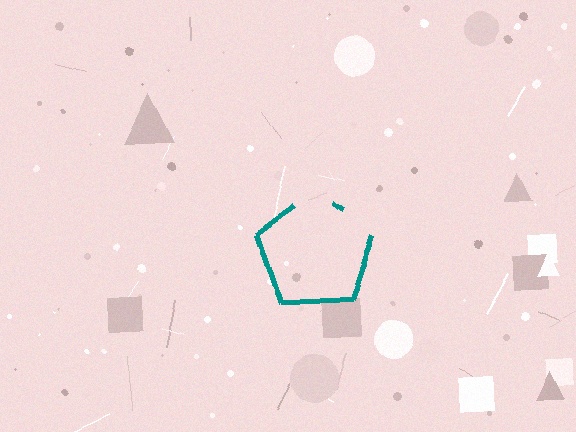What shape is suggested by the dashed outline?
The dashed outline suggests a pentagon.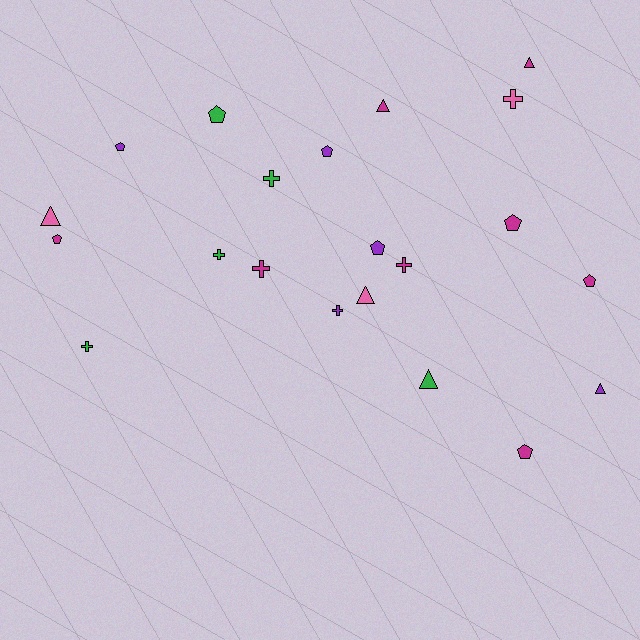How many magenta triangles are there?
There are 2 magenta triangles.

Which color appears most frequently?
Magenta, with 8 objects.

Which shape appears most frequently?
Pentagon, with 8 objects.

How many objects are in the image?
There are 21 objects.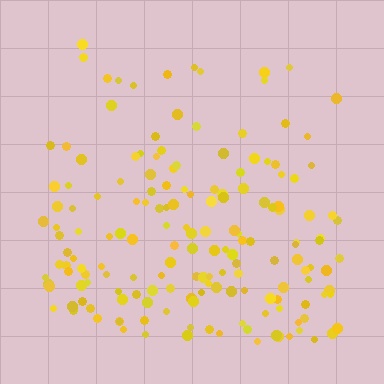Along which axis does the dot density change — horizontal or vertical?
Vertical.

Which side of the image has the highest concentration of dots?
The bottom.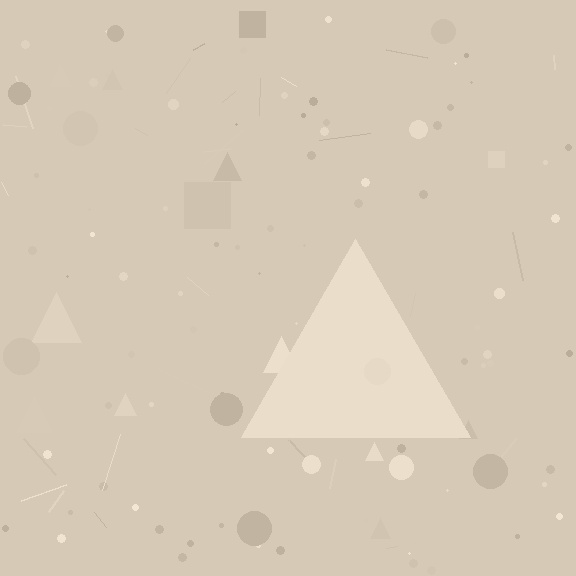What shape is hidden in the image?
A triangle is hidden in the image.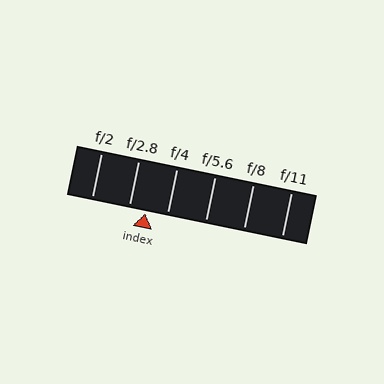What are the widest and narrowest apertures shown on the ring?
The widest aperture shown is f/2 and the narrowest is f/11.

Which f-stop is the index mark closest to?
The index mark is closest to f/2.8.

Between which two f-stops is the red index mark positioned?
The index mark is between f/2.8 and f/4.